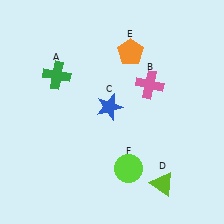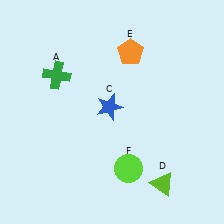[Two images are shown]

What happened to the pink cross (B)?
The pink cross (B) was removed in Image 2. It was in the top-right area of Image 1.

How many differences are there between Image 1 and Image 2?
There is 1 difference between the two images.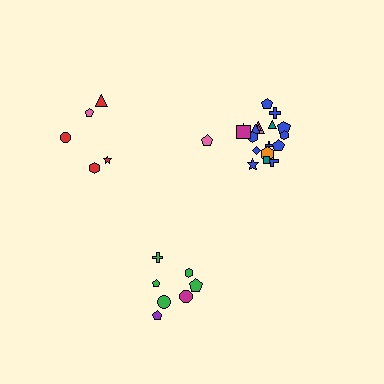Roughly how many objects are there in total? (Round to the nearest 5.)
Roughly 35 objects in total.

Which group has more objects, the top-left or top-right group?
The top-right group.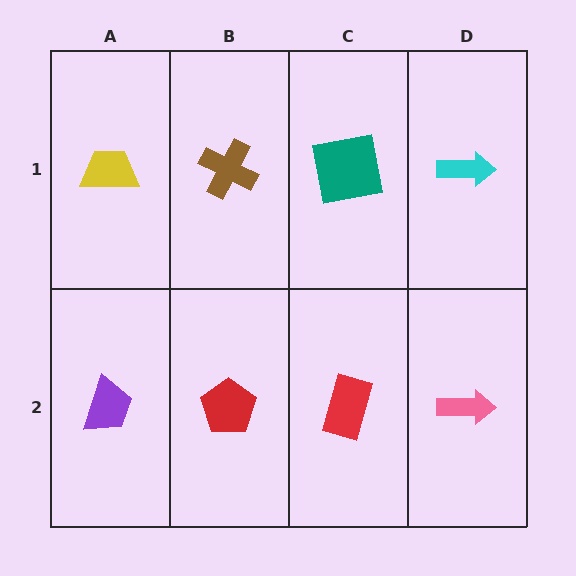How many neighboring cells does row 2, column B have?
3.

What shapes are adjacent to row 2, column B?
A brown cross (row 1, column B), a purple trapezoid (row 2, column A), a red rectangle (row 2, column C).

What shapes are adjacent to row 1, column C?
A red rectangle (row 2, column C), a brown cross (row 1, column B), a cyan arrow (row 1, column D).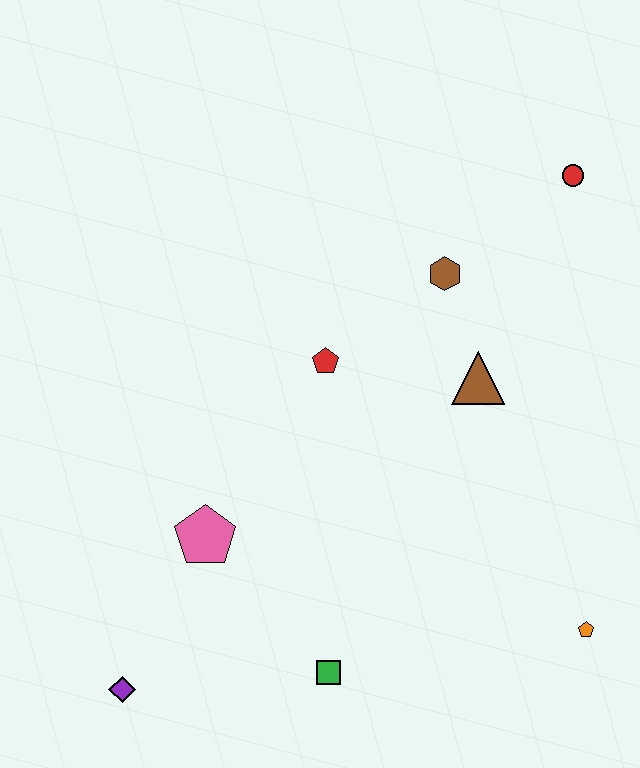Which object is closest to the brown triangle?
The brown hexagon is closest to the brown triangle.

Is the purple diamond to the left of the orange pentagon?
Yes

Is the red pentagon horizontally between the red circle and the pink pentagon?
Yes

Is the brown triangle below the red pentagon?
Yes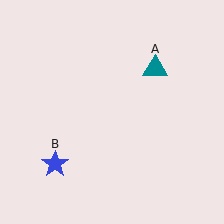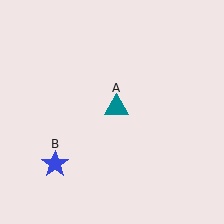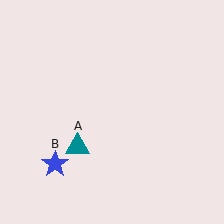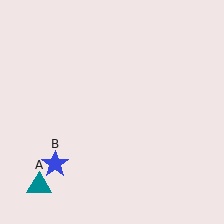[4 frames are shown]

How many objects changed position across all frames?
1 object changed position: teal triangle (object A).